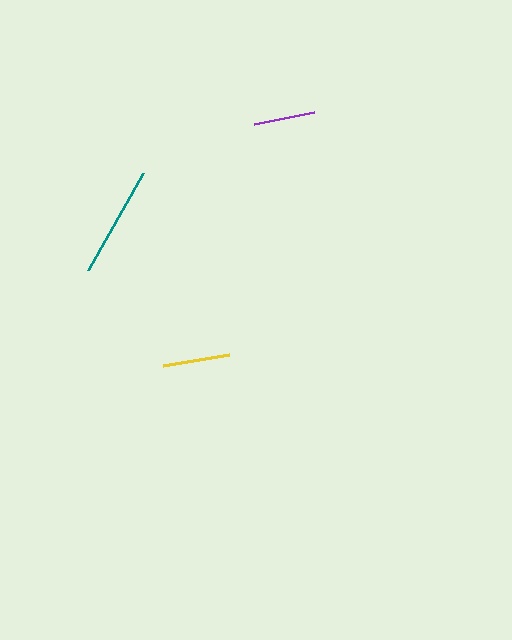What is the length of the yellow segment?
The yellow segment is approximately 67 pixels long.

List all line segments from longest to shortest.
From longest to shortest: teal, yellow, purple.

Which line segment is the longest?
The teal line is the longest at approximately 111 pixels.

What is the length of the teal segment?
The teal segment is approximately 111 pixels long.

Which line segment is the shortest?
The purple line is the shortest at approximately 61 pixels.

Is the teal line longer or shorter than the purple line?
The teal line is longer than the purple line.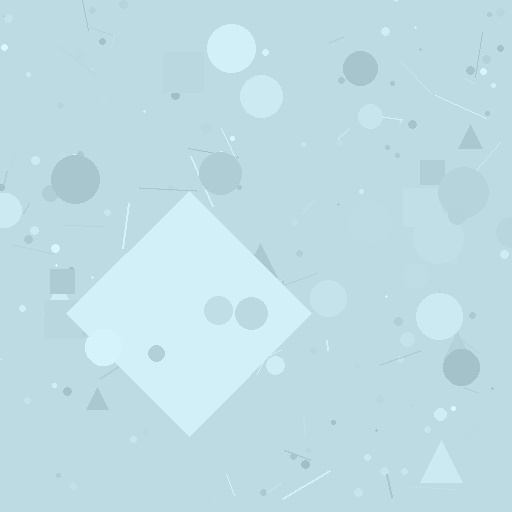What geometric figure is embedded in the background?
A diamond is embedded in the background.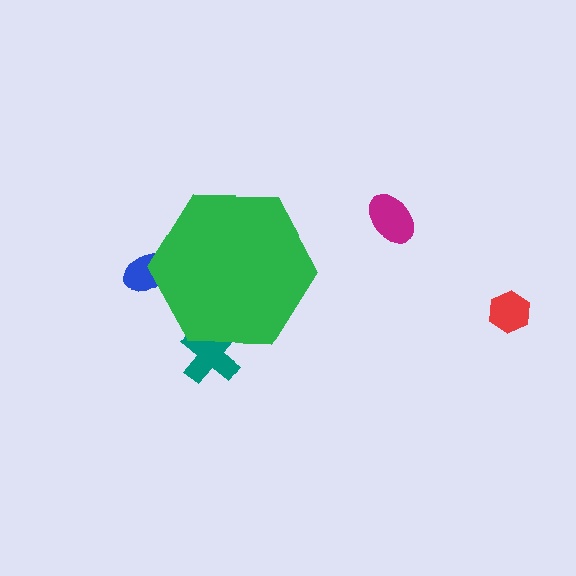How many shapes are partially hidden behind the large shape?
2 shapes are partially hidden.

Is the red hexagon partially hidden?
No, the red hexagon is fully visible.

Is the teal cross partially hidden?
Yes, the teal cross is partially hidden behind the green hexagon.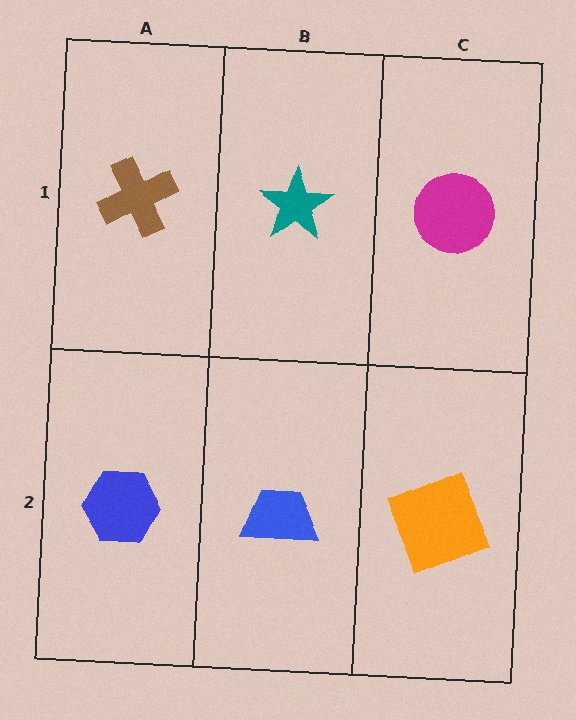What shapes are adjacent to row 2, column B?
A teal star (row 1, column B), a blue hexagon (row 2, column A), an orange square (row 2, column C).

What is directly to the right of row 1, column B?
A magenta circle.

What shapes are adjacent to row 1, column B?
A blue trapezoid (row 2, column B), a brown cross (row 1, column A), a magenta circle (row 1, column C).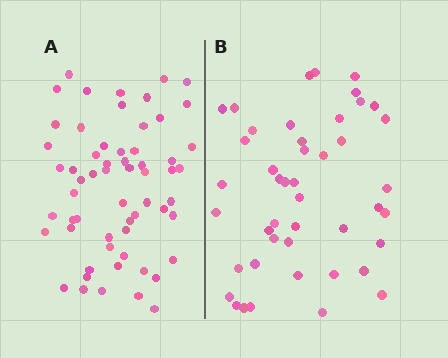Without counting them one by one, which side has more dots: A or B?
Region A (the left region) has more dots.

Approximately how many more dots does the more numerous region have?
Region A has approximately 15 more dots than region B.